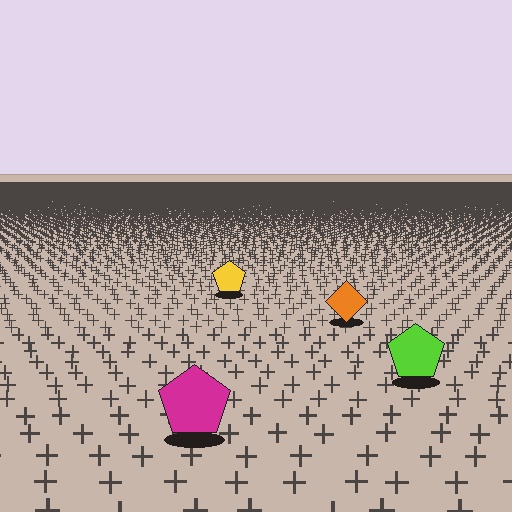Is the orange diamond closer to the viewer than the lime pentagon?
No. The lime pentagon is closer — you can tell from the texture gradient: the ground texture is coarser near it.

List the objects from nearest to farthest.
From nearest to farthest: the magenta pentagon, the lime pentagon, the orange diamond, the yellow pentagon.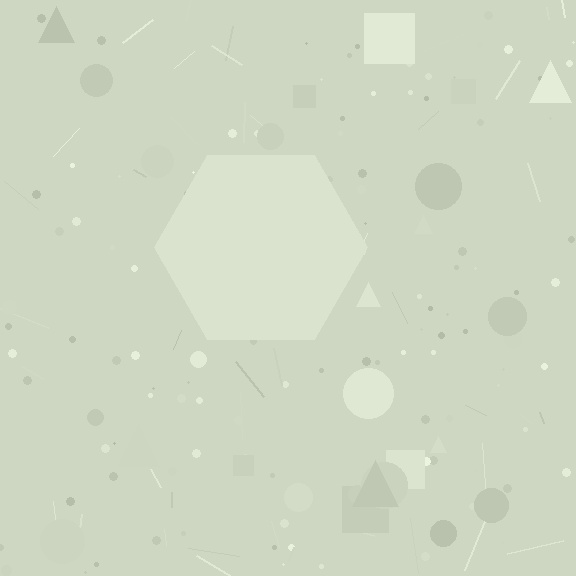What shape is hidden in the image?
A hexagon is hidden in the image.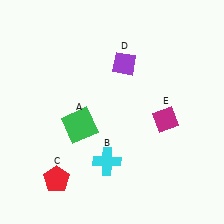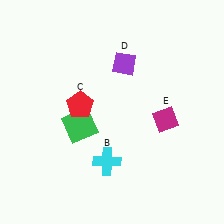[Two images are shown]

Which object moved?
The red pentagon (C) moved up.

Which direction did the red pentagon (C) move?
The red pentagon (C) moved up.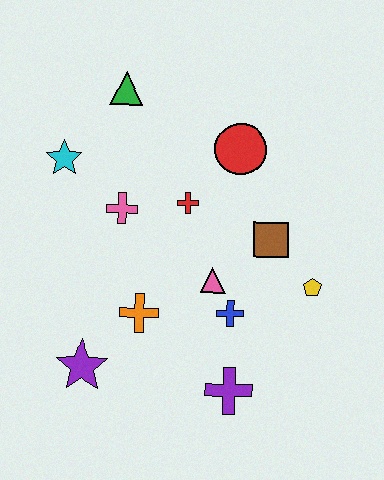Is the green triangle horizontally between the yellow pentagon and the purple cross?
No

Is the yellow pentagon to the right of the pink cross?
Yes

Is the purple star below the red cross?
Yes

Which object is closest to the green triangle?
The cyan star is closest to the green triangle.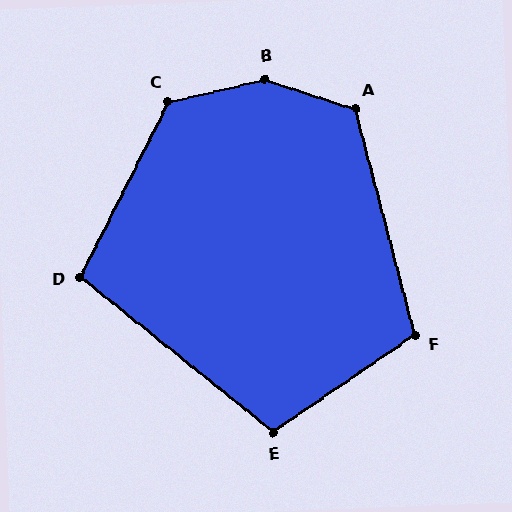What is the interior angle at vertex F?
Approximately 110 degrees (obtuse).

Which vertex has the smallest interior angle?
D, at approximately 102 degrees.